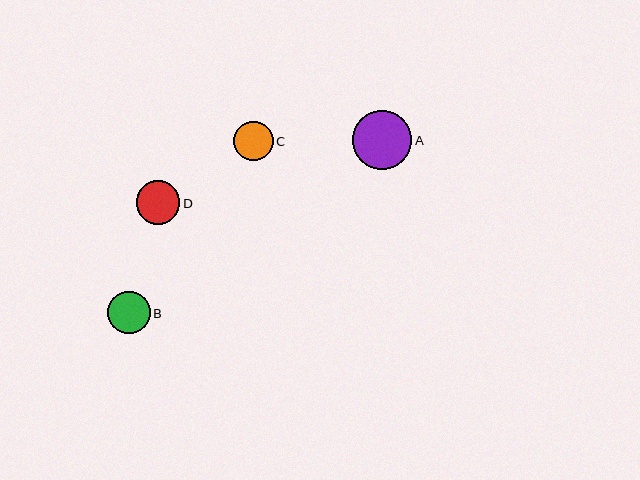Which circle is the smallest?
Circle C is the smallest with a size of approximately 39 pixels.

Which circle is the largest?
Circle A is the largest with a size of approximately 59 pixels.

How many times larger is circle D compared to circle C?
Circle D is approximately 1.1 times the size of circle C.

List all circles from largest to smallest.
From largest to smallest: A, D, B, C.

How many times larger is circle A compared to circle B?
Circle A is approximately 1.4 times the size of circle B.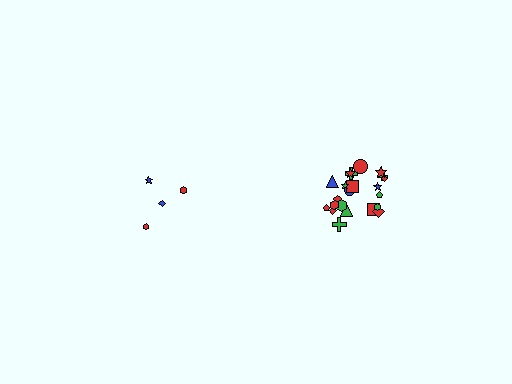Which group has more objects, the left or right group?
The right group.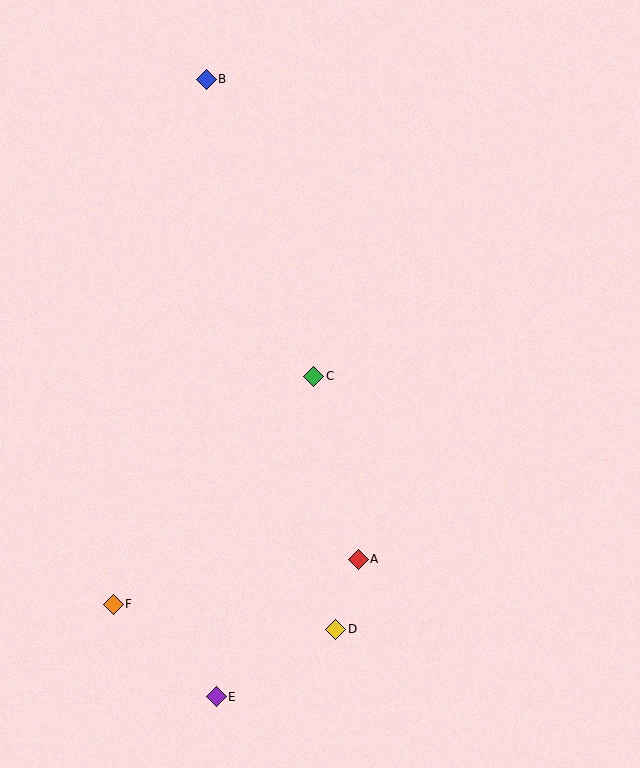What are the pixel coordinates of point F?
Point F is at (113, 604).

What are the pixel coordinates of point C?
Point C is at (314, 376).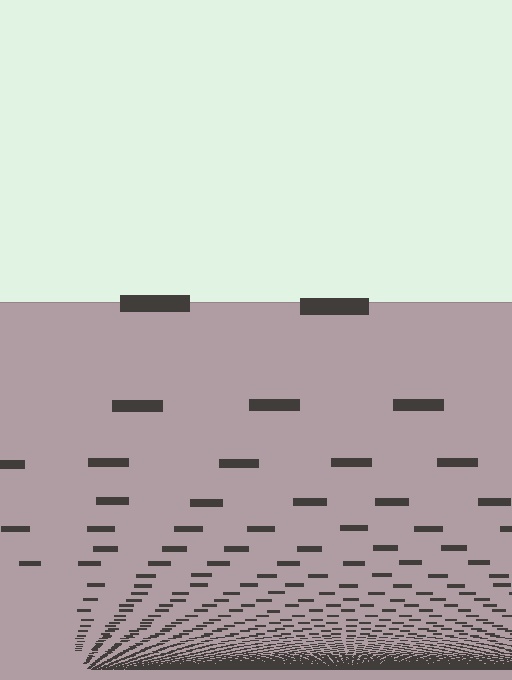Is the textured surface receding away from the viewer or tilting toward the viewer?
The surface appears to tilt toward the viewer. Texture elements get larger and sparser toward the top.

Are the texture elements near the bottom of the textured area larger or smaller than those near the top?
Smaller. The gradient is inverted — elements near the bottom are smaller and denser.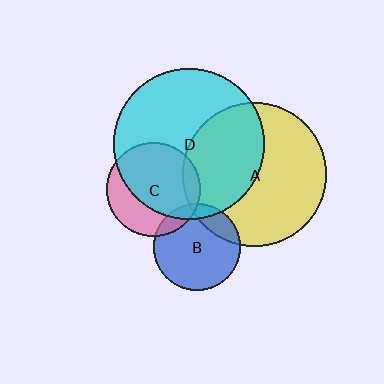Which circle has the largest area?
Circle D (cyan).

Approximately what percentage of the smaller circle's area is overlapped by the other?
Approximately 40%.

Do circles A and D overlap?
Yes.